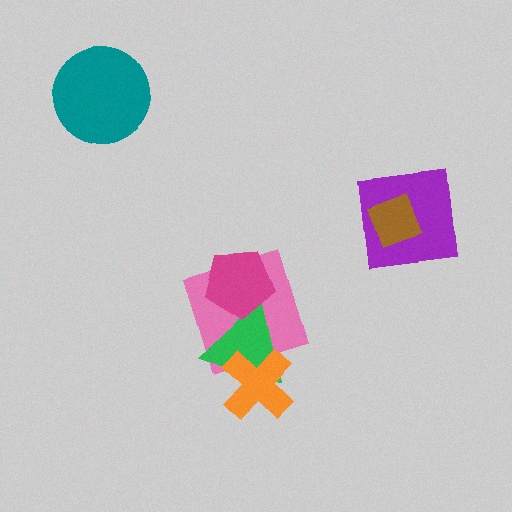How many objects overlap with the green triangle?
3 objects overlap with the green triangle.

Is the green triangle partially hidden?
Yes, it is partially covered by another shape.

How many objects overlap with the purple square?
1 object overlaps with the purple square.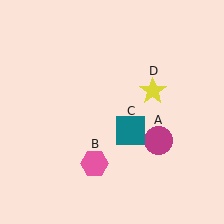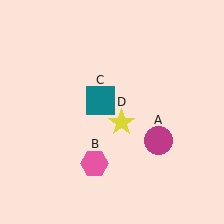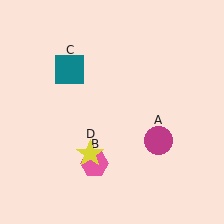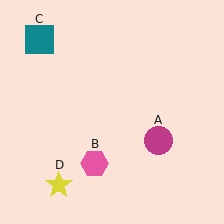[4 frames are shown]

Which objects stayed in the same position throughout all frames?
Magenta circle (object A) and pink hexagon (object B) remained stationary.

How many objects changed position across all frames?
2 objects changed position: teal square (object C), yellow star (object D).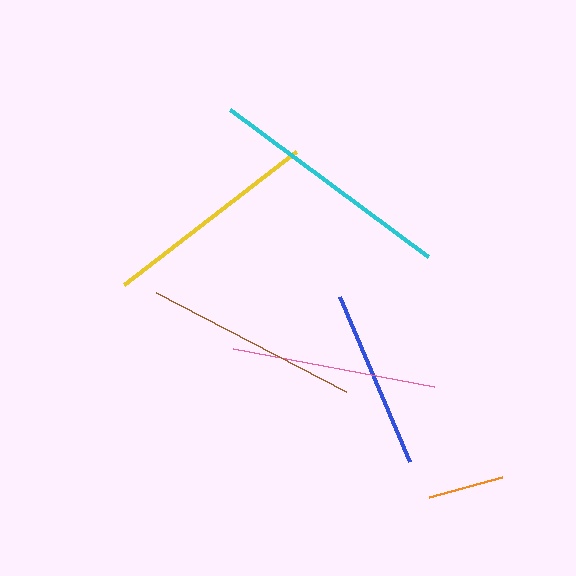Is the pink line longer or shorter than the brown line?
The brown line is longer than the pink line.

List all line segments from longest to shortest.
From longest to shortest: cyan, yellow, brown, pink, blue, orange.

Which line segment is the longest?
The cyan line is the longest at approximately 247 pixels.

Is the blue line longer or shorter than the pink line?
The pink line is longer than the blue line.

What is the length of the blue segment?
The blue segment is approximately 180 pixels long.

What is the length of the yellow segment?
The yellow segment is approximately 217 pixels long.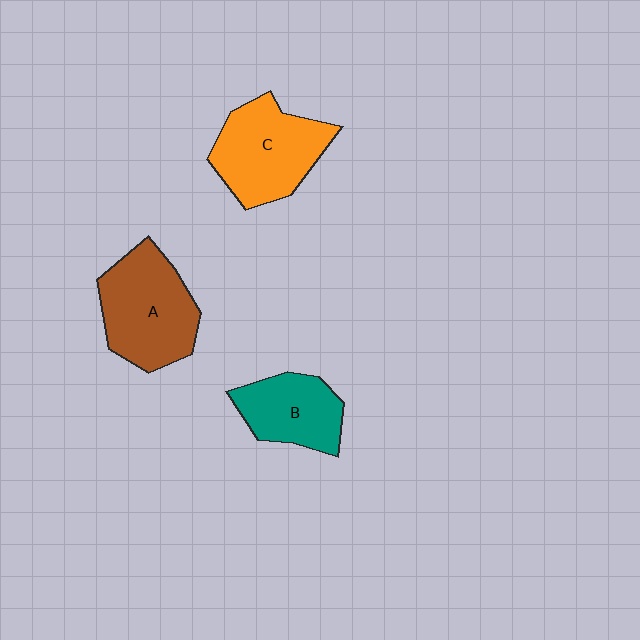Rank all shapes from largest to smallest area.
From largest to smallest: A (brown), C (orange), B (teal).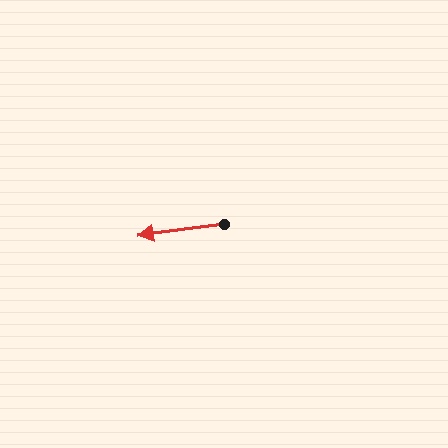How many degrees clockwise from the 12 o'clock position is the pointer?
Approximately 263 degrees.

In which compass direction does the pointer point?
West.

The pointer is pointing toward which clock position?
Roughly 9 o'clock.